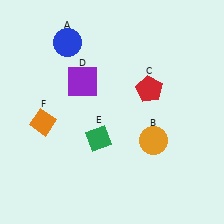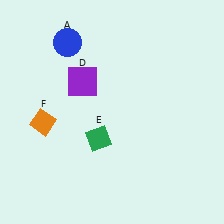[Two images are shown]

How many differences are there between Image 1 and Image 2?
There are 2 differences between the two images.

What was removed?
The orange circle (B), the red pentagon (C) were removed in Image 2.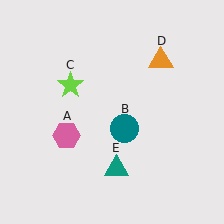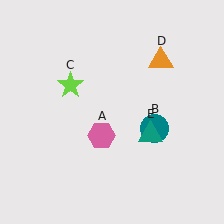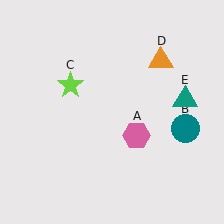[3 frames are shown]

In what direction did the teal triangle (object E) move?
The teal triangle (object E) moved up and to the right.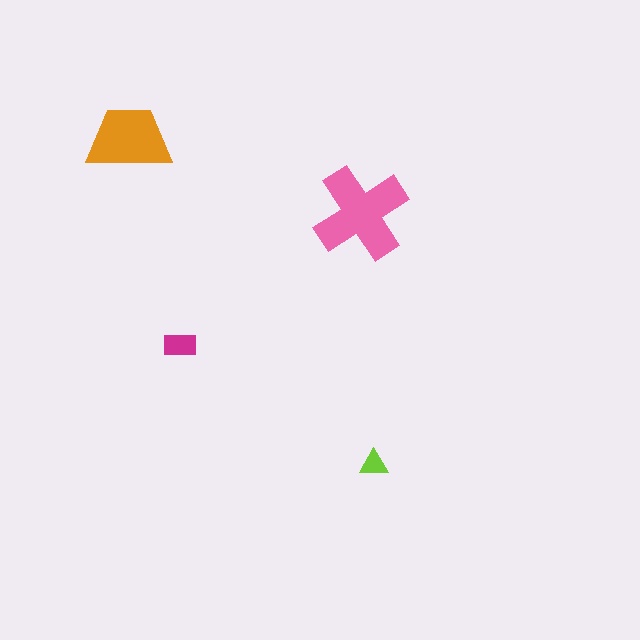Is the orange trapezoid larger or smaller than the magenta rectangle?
Larger.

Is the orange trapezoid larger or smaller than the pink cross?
Smaller.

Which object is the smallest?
The lime triangle.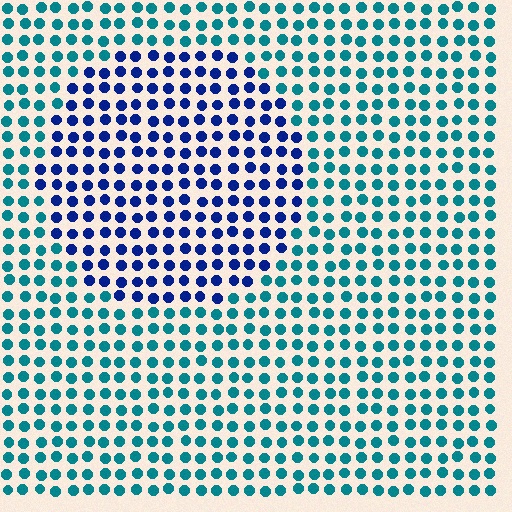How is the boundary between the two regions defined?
The boundary is defined purely by a slight shift in hue (about 45 degrees). Spacing, size, and orientation are identical on both sides.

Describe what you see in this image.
The image is filled with small teal elements in a uniform arrangement. A circle-shaped region is visible where the elements are tinted to a slightly different hue, forming a subtle color boundary.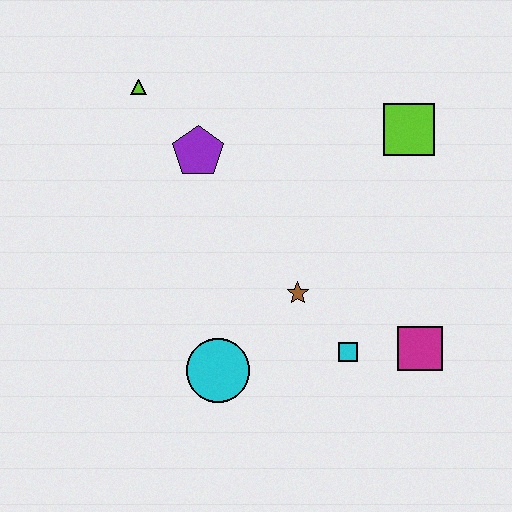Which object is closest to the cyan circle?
The brown star is closest to the cyan circle.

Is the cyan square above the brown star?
No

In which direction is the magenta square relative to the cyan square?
The magenta square is to the right of the cyan square.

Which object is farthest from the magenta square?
The lime triangle is farthest from the magenta square.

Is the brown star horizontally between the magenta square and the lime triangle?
Yes